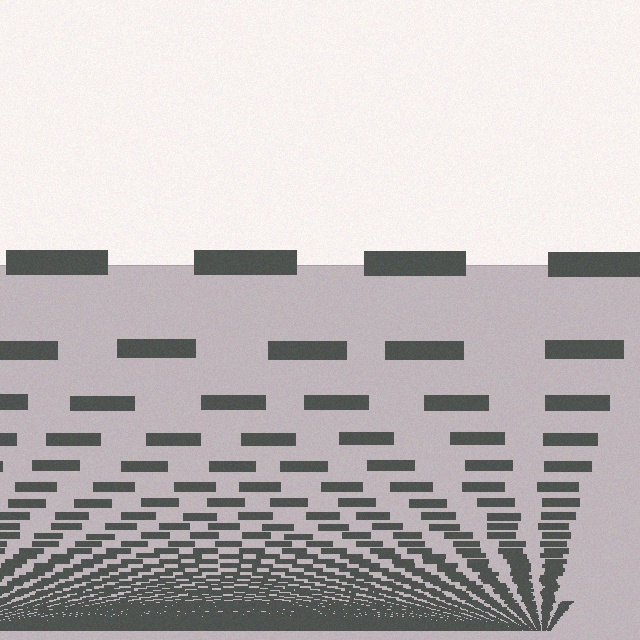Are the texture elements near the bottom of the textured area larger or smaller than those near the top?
Smaller. The gradient is inverted — elements near the bottom are smaller and denser.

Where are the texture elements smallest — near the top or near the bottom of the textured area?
Near the bottom.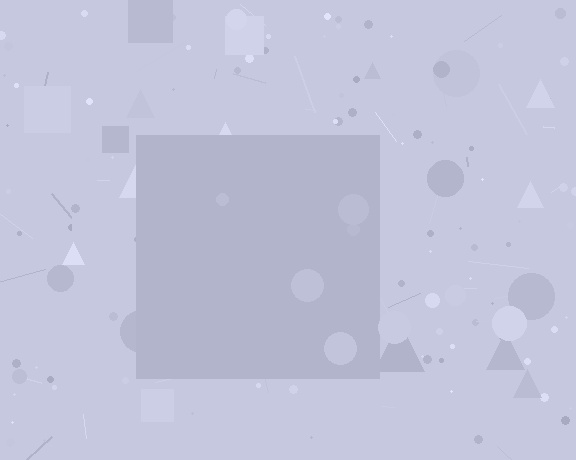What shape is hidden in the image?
A square is hidden in the image.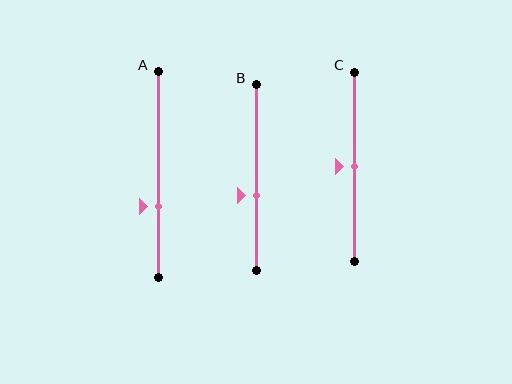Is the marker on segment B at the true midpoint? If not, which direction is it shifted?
No, the marker on segment B is shifted downward by about 10% of the segment length.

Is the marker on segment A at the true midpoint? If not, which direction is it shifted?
No, the marker on segment A is shifted downward by about 15% of the segment length.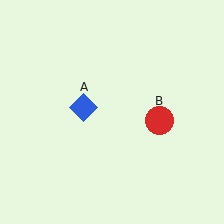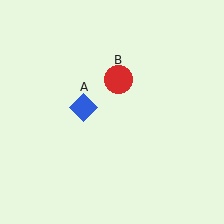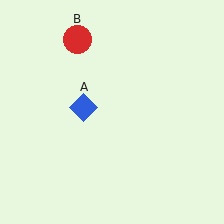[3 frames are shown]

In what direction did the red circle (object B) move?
The red circle (object B) moved up and to the left.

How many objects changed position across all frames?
1 object changed position: red circle (object B).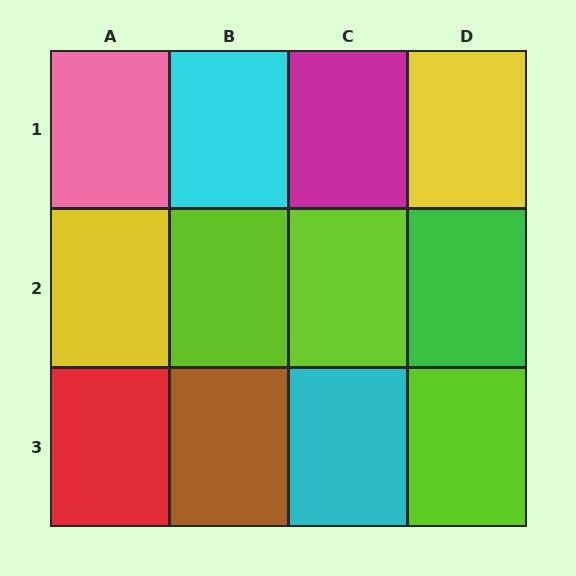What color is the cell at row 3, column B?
Brown.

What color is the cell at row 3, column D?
Lime.